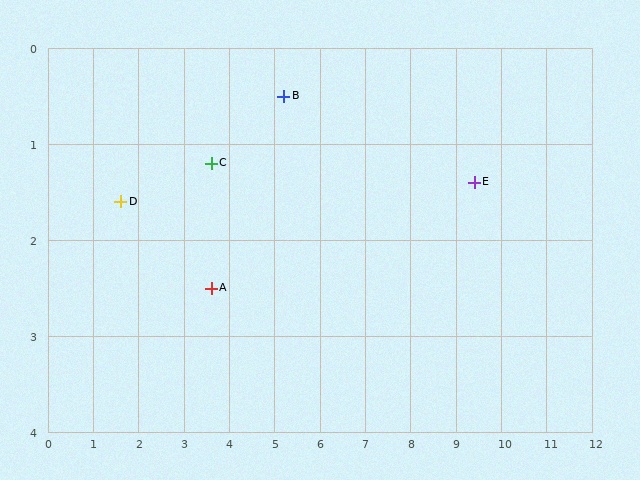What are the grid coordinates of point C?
Point C is at approximately (3.6, 1.2).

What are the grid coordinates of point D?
Point D is at approximately (1.6, 1.6).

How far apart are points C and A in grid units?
Points C and A are about 1.3 grid units apart.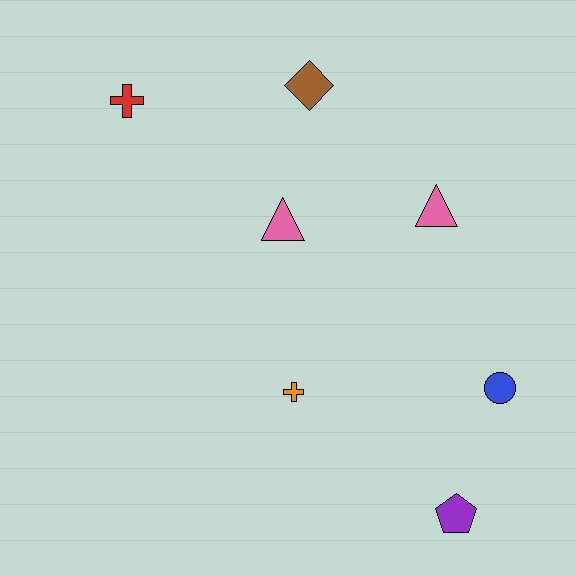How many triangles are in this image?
There are 2 triangles.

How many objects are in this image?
There are 7 objects.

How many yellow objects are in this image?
There are no yellow objects.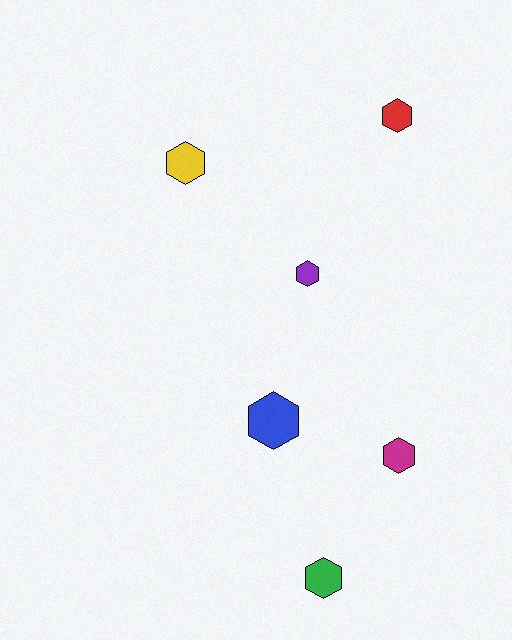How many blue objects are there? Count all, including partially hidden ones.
There is 1 blue object.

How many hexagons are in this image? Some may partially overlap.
There are 6 hexagons.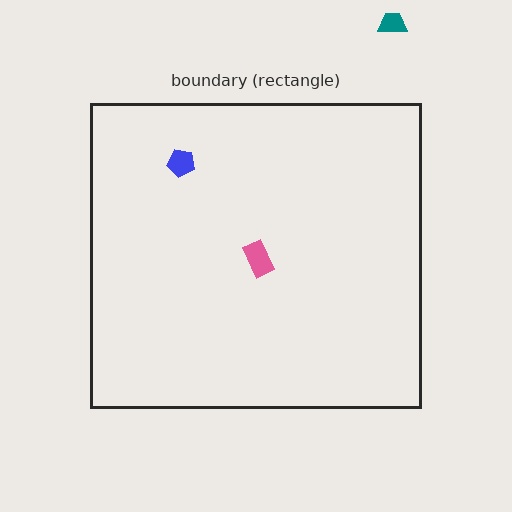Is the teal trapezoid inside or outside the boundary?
Outside.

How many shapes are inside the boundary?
2 inside, 1 outside.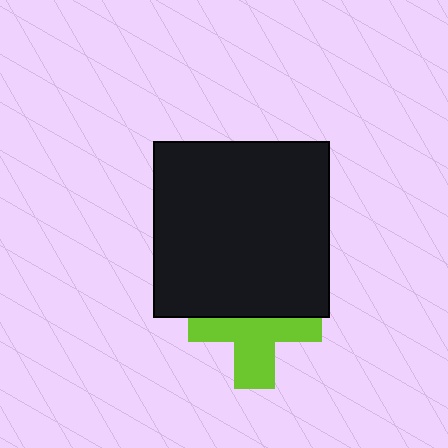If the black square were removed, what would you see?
You would see the complete lime cross.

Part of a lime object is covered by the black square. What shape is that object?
It is a cross.